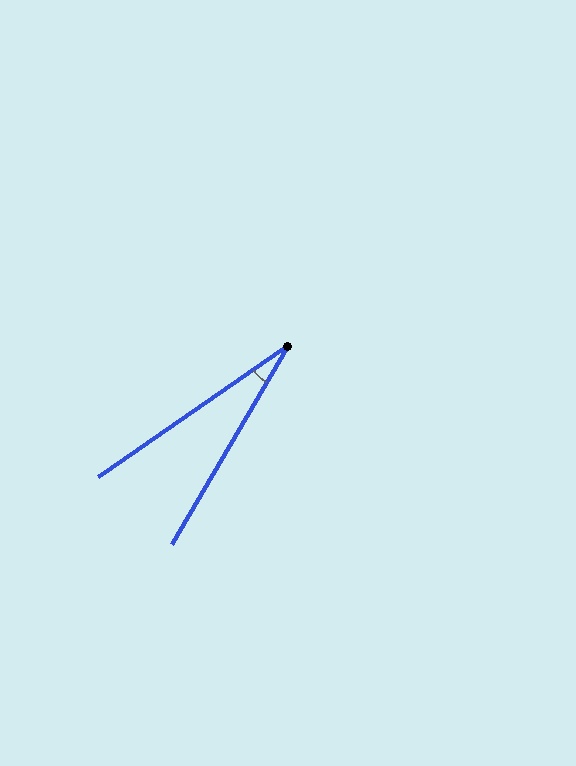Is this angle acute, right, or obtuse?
It is acute.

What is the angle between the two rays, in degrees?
Approximately 25 degrees.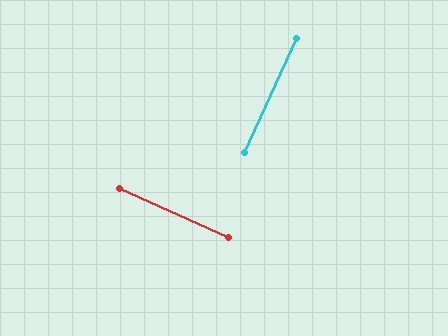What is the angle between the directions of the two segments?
Approximately 90 degrees.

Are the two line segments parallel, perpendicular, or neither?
Perpendicular — they meet at approximately 90°.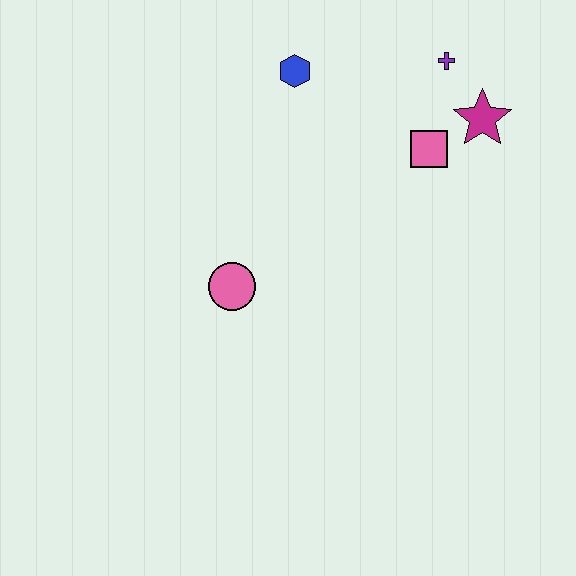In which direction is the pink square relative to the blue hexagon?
The pink square is to the right of the blue hexagon.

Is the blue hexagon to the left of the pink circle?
No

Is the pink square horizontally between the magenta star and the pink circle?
Yes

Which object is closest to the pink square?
The magenta star is closest to the pink square.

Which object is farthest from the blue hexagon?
The pink circle is farthest from the blue hexagon.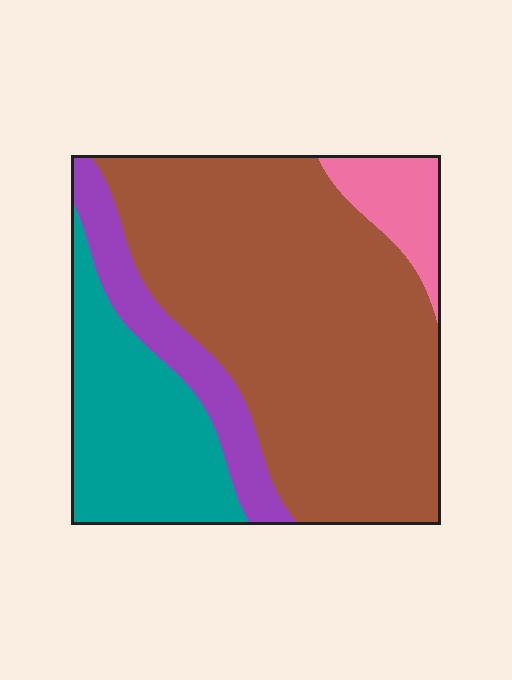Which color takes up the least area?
Pink, at roughly 5%.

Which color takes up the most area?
Brown, at roughly 60%.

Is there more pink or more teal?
Teal.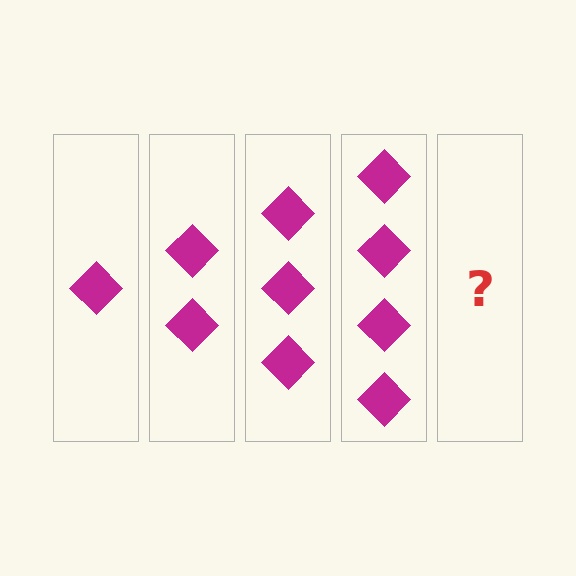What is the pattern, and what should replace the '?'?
The pattern is that each step adds one more diamond. The '?' should be 5 diamonds.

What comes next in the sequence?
The next element should be 5 diamonds.